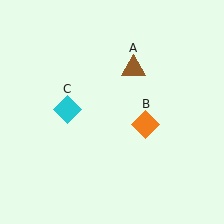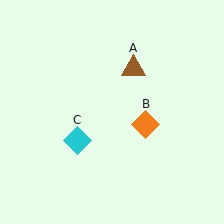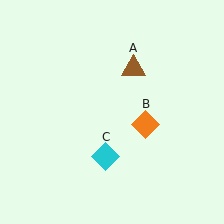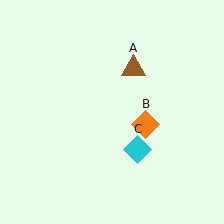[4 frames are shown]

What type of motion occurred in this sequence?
The cyan diamond (object C) rotated counterclockwise around the center of the scene.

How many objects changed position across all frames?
1 object changed position: cyan diamond (object C).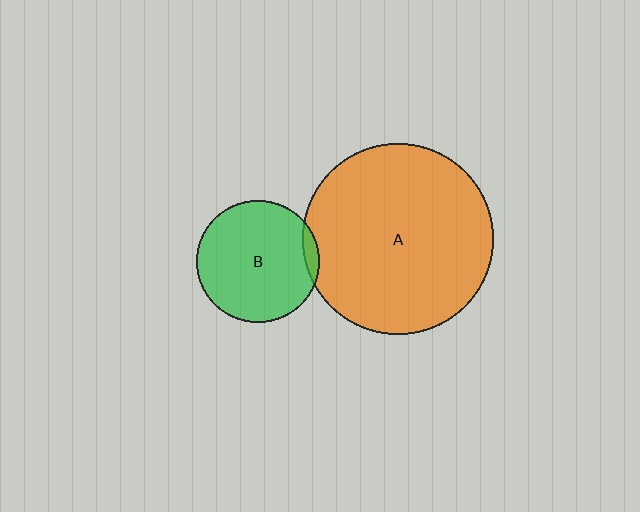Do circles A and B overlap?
Yes.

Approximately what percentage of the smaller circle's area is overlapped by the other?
Approximately 5%.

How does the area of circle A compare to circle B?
Approximately 2.4 times.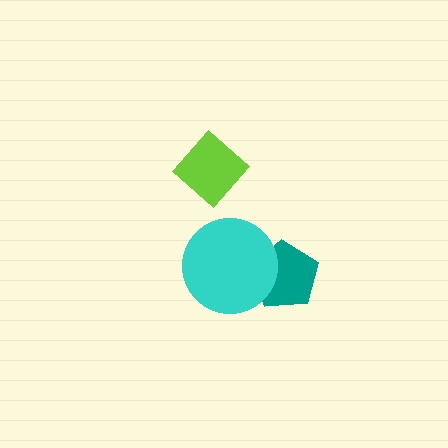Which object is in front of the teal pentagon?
The cyan circle is in front of the teal pentagon.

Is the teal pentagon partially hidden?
Yes, it is partially covered by another shape.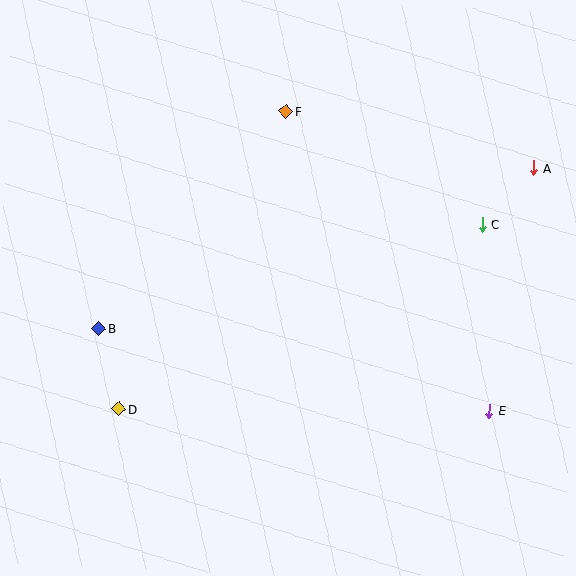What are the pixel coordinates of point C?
Point C is at (482, 224).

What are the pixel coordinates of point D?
Point D is at (119, 409).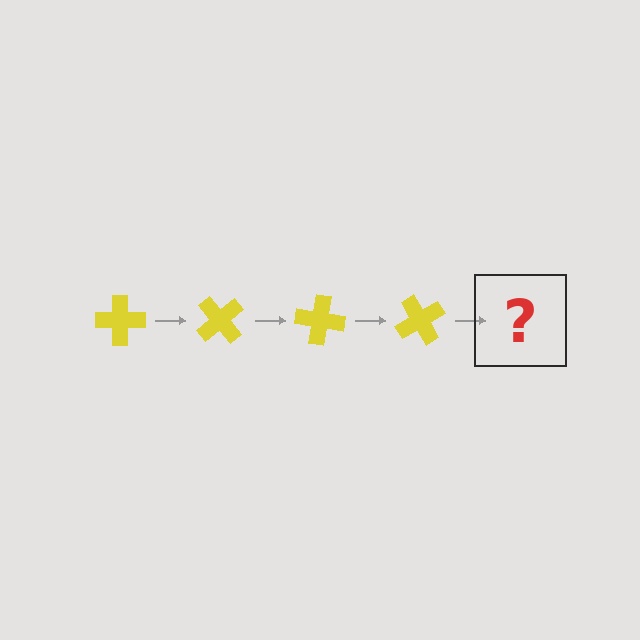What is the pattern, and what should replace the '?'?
The pattern is that the cross rotates 50 degrees each step. The '?' should be a yellow cross rotated 200 degrees.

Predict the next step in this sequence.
The next step is a yellow cross rotated 200 degrees.